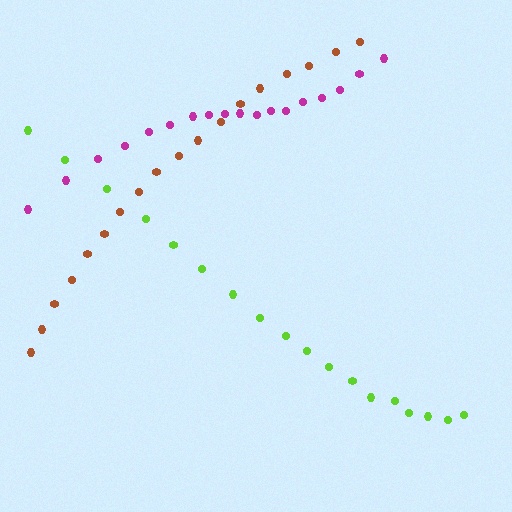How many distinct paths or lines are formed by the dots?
There are 3 distinct paths.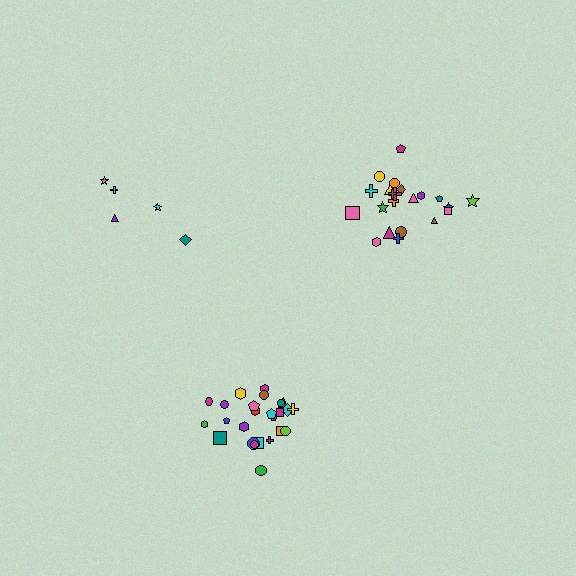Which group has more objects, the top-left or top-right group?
The top-right group.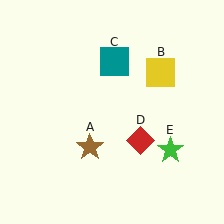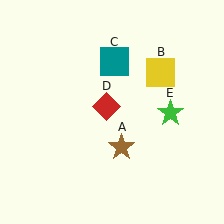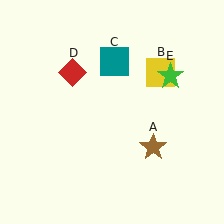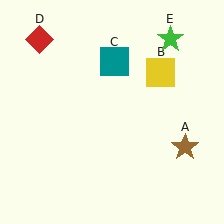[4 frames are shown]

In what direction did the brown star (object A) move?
The brown star (object A) moved right.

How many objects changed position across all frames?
3 objects changed position: brown star (object A), red diamond (object D), green star (object E).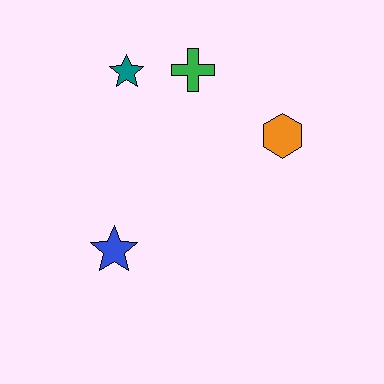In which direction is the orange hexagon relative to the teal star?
The orange hexagon is to the right of the teal star.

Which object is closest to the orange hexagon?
The green cross is closest to the orange hexagon.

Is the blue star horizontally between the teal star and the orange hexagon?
No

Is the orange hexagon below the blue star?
No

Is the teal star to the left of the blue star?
No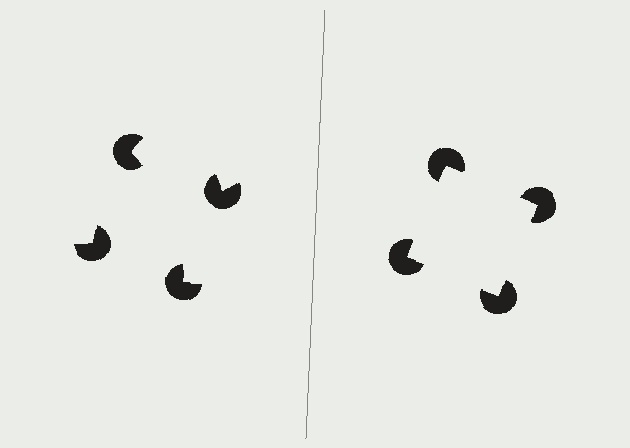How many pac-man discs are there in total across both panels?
8 — 4 on each side.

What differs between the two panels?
The pac-man discs are positioned identically on both sides; only the wedge orientations differ. On the right they align to a square; on the left they are misaligned.